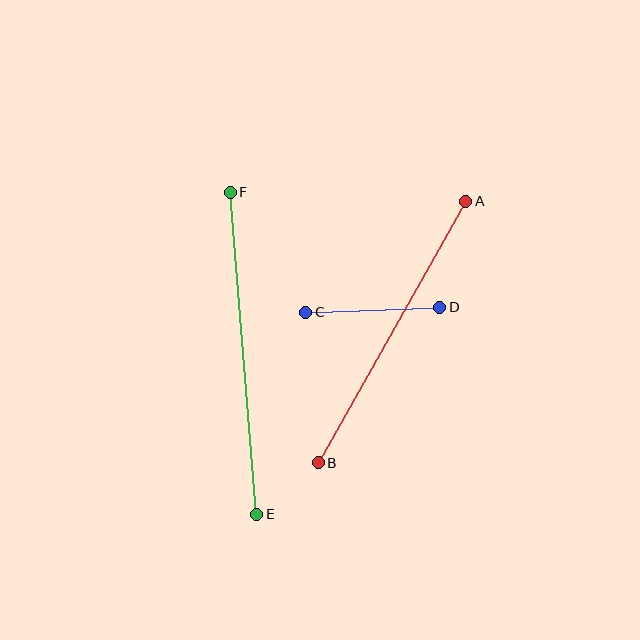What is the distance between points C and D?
The distance is approximately 134 pixels.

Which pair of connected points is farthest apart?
Points E and F are farthest apart.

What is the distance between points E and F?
The distance is approximately 324 pixels.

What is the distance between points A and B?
The distance is approximately 300 pixels.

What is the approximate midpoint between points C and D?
The midpoint is at approximately (373, 310) pixels.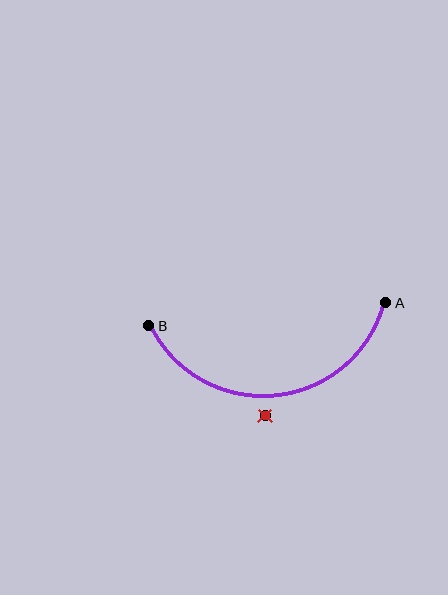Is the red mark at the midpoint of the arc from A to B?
No — the red mark does not lie on the arc at all. It sits slightly outside the curve.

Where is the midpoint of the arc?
The arc midpoint is the point on the curve farthest from the straight line joining A and B. It sits below that line.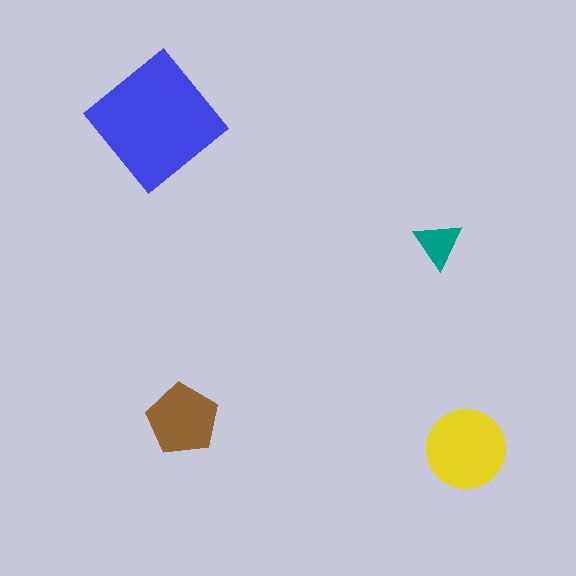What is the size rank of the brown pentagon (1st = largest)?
3rd.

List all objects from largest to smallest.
The blue diamond, the yellow circle, the brown pentagon, the teal triangle.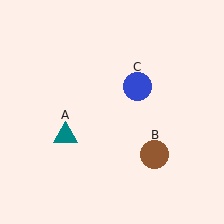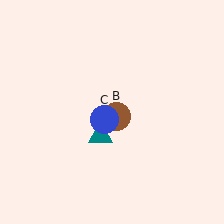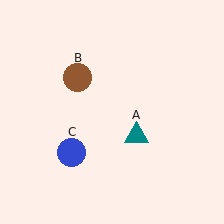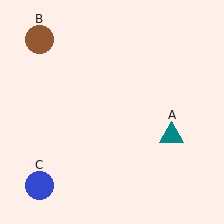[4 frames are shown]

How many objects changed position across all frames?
3 objects changed position: teal triangle (object A), brown circle (object B), blue circle (object C).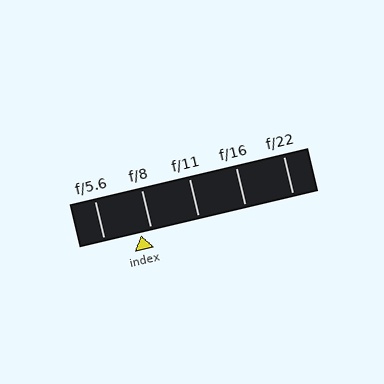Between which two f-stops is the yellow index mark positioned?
The index mark is between f/5.6 and f/8.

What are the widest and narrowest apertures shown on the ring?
The widest aperture shown is f/5.6 and the narrowest is f/22.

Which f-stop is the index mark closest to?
The index mark is closest to f/8.